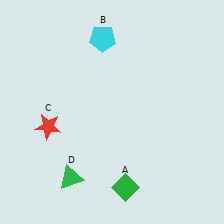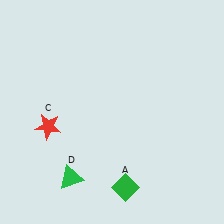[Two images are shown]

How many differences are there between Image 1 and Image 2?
There is 1 difference between the two images.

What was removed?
The cyan pentagon (B) was removed in Image 2.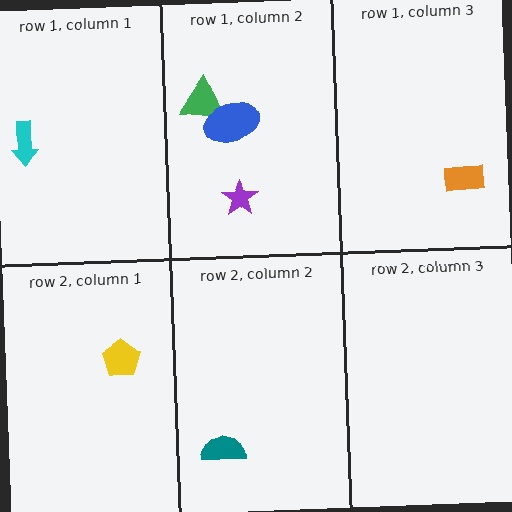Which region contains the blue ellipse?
The row 1, column 2 region.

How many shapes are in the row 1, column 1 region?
1.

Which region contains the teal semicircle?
The row 2, column 2 region.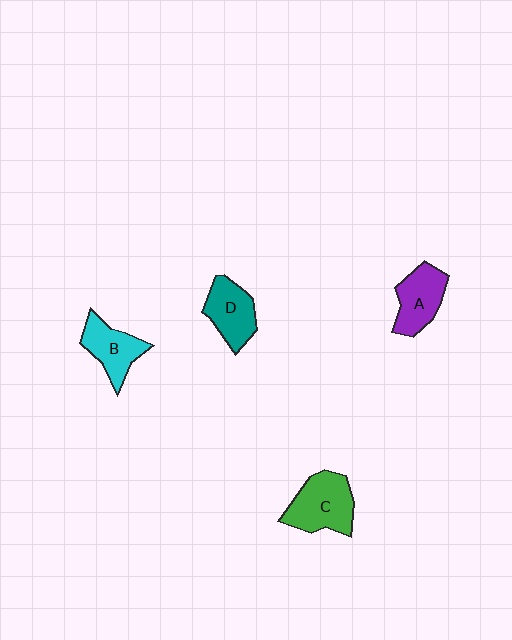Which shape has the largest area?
Shape C (green).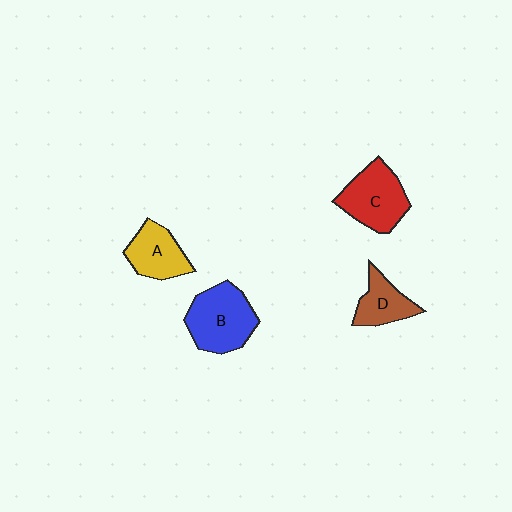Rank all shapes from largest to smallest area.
From largest to smallest: B (blue), C (red), A (yellow), D (brown).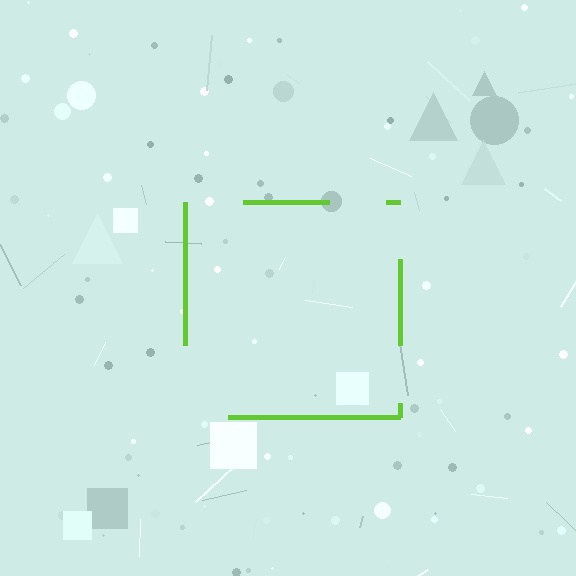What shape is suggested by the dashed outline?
The dashed outline suggests a square.